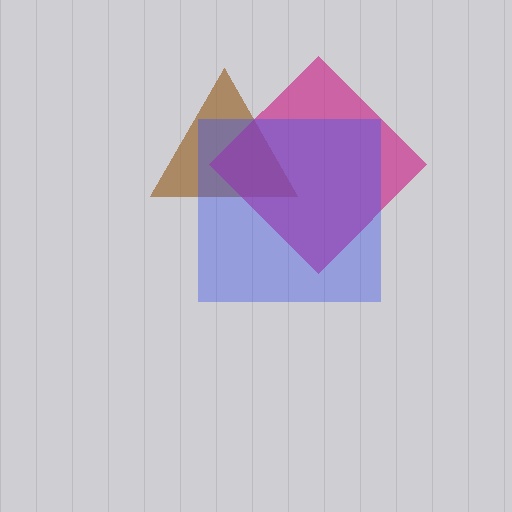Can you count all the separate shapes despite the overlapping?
Yes, there are 3 separate shapes.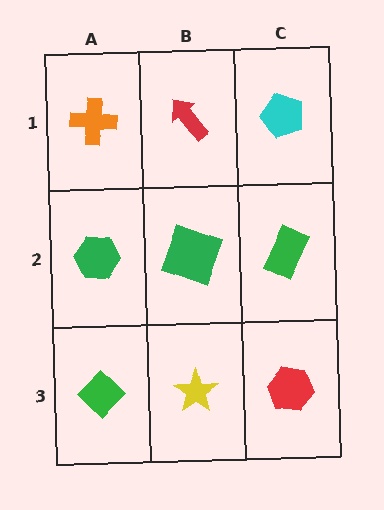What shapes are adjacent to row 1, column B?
A green square (row 2, column B), an orange cross (row 1, column A), a cyan pentagon (row 1, column C).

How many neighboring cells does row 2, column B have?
4.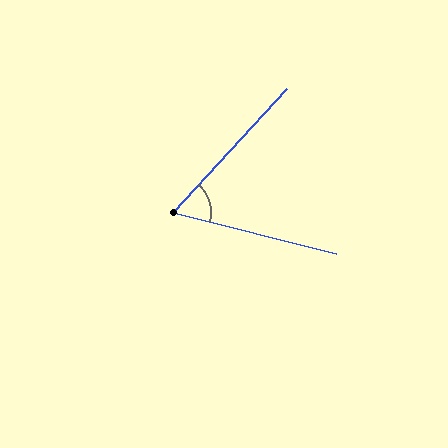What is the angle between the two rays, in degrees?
Approximately 61 degrees.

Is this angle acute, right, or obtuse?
It is acute.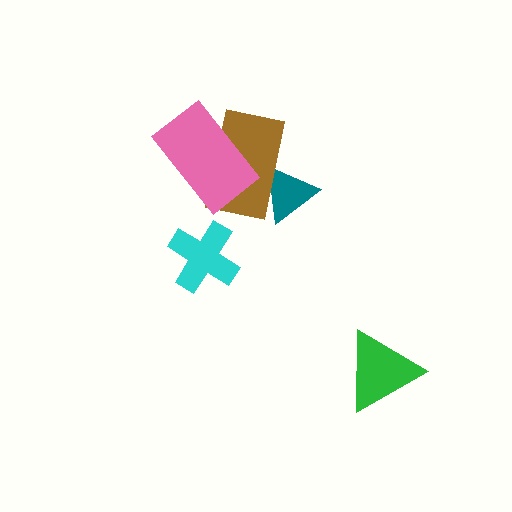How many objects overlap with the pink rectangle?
1 object overlaps with the pink rectangle.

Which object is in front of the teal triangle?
The brown rectangle is in front of the teal triangle.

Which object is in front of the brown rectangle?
The pink rectangle is in front of the brown rectangle.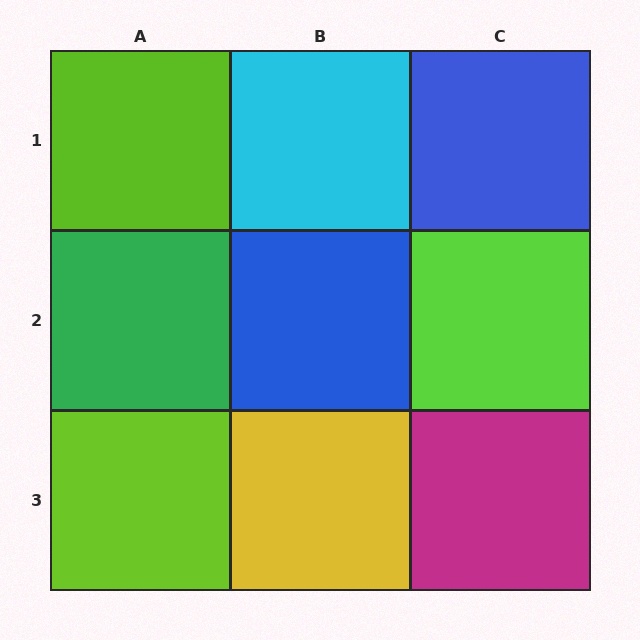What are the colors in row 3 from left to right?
Lime, yellow, magenta.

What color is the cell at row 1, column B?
Cyan.